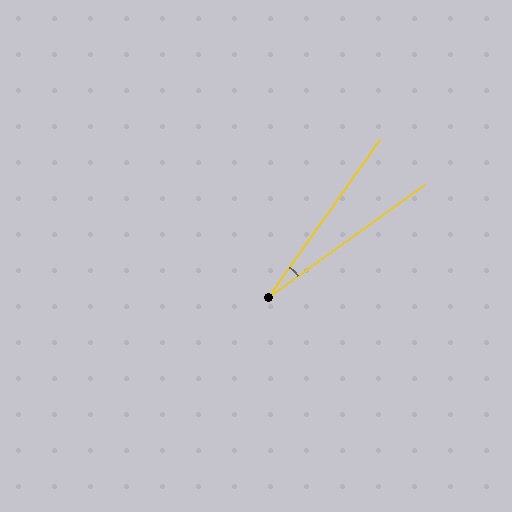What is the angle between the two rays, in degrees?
Approximately 19 degrees.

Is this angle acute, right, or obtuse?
It is acute.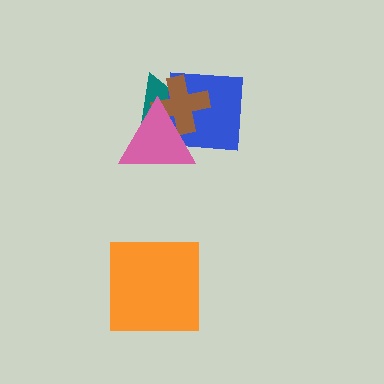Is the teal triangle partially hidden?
Yes, it is partially covered by another shape.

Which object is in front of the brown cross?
The pink triangle is in front of the brown cross.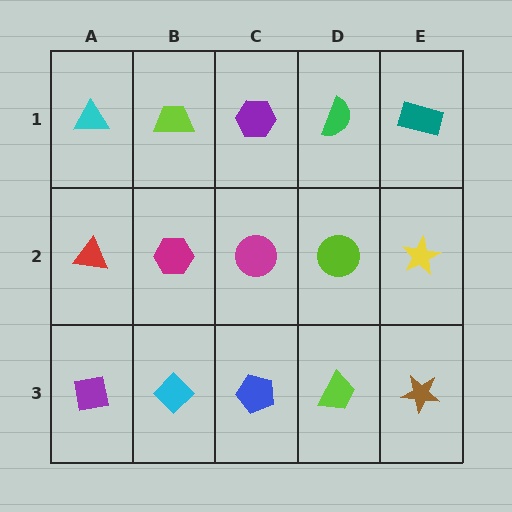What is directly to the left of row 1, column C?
A lime trapezoid.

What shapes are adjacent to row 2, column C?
A purple hexagon (row 1, column C), a blue pentagon (row 3, column C), a magenta hexagon (row 2, column B), a lime circle (row 2, column D).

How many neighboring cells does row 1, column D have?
3.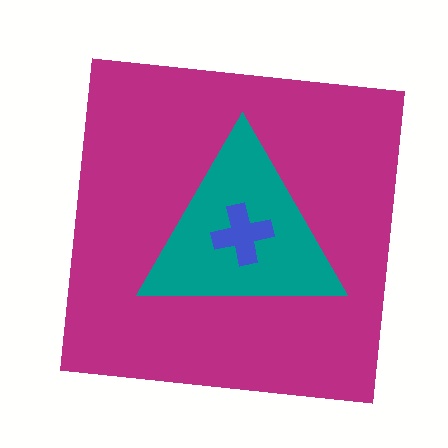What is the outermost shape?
The magenta square.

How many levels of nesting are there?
3.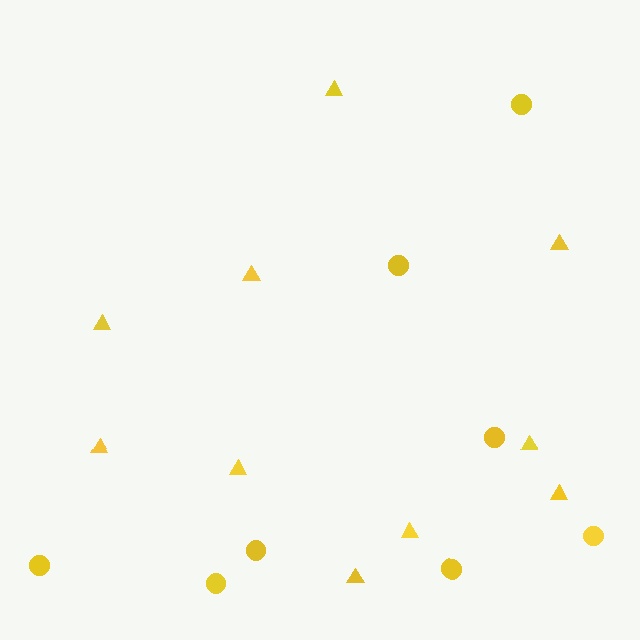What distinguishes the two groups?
There are 2 groups: one group of triangles (10) and one group of circles (8).